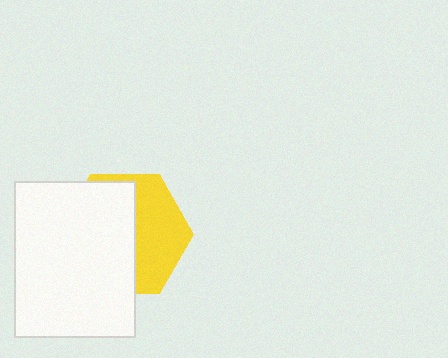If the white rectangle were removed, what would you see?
You would see the complete yellow hexagon.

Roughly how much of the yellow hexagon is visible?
A small part of it is visible (roughly 43%).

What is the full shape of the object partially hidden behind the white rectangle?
The partially hidden object is a yellow hexagon.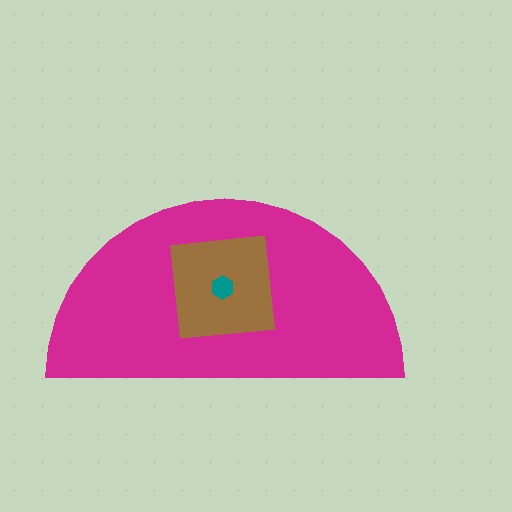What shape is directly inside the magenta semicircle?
The brown square.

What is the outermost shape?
The magenta semicircle.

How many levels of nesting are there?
3.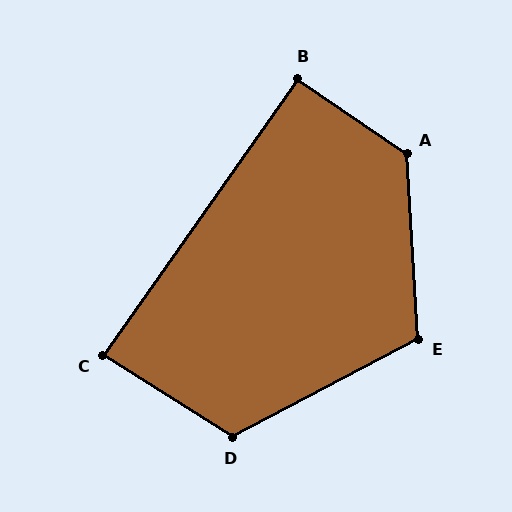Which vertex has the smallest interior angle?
C, at approximately 87 degrees.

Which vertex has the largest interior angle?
A, at approximately 128 degrees.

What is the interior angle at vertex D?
Approximately 120 degrees (obtuse).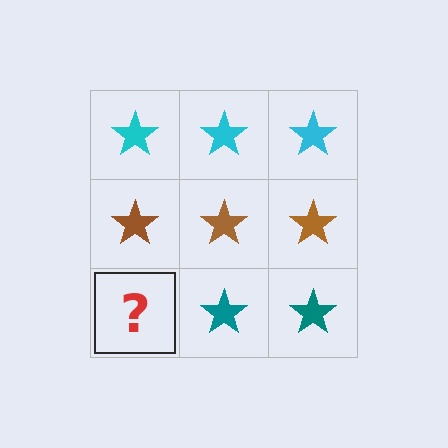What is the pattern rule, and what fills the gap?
The rule is that each row has a consistent color. The gap should be filled with a teal star.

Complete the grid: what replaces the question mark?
The question mark should be replaced with a teal star.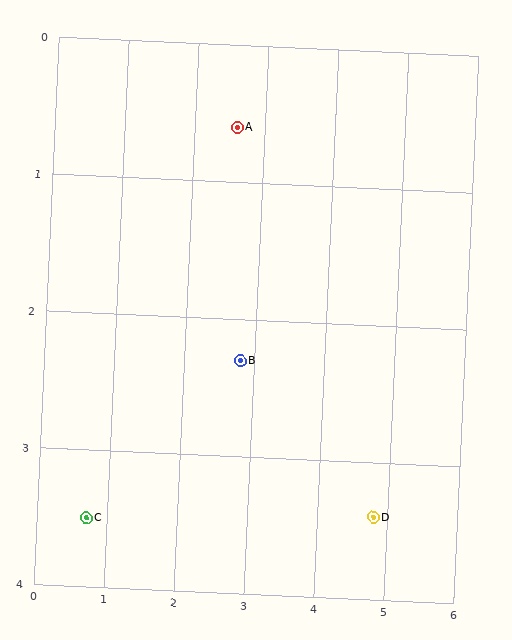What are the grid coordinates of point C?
Point C is at approximately (0.7, 3.5).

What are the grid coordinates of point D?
Point D is at approximately (4.8, 3.4).